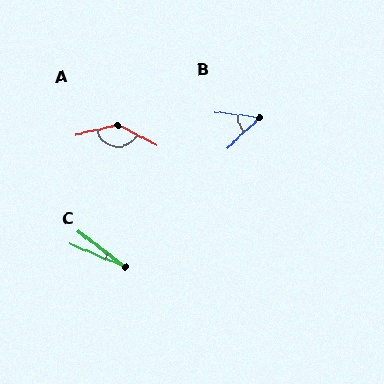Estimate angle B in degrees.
Approximately 50 degrees.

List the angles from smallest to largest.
C (15°), B (50°), A (140°).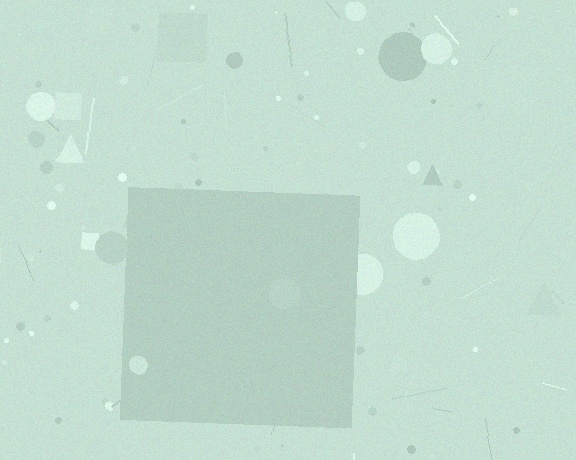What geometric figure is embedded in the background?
A square is embedded in the background.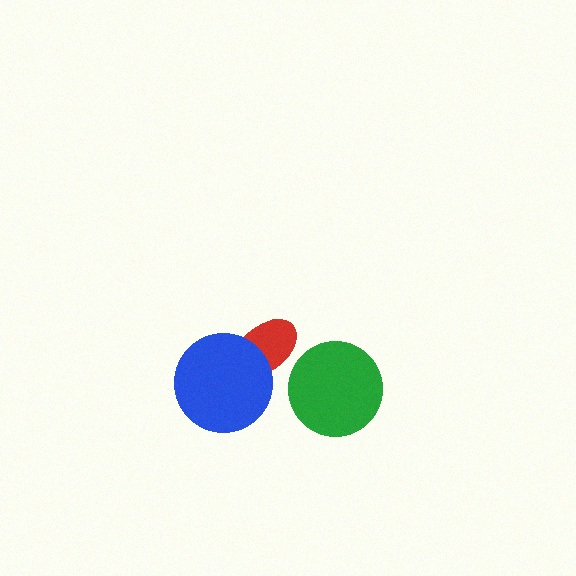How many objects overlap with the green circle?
0 objects overlap with the green circle.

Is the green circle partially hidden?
No, no other shape covers it.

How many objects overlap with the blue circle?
1 object overlaps with the blue circle.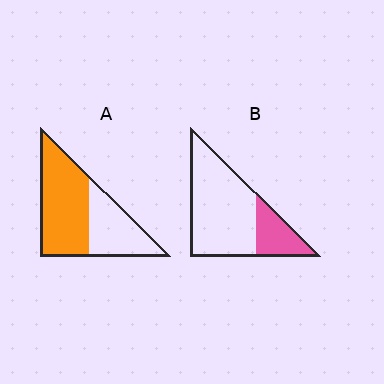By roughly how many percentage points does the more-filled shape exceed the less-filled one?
By roughly 35 percentage points (A over B).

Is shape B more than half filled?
No.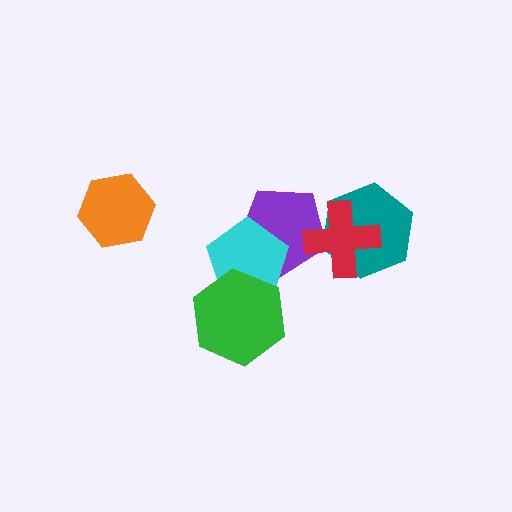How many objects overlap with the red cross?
2 objects overlap with the red cross.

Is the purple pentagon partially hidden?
Yes, it is partially covered by another shape.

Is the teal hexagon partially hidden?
Yes, it is partially covered by another shape.